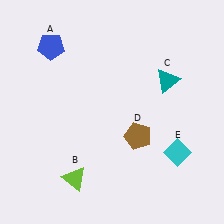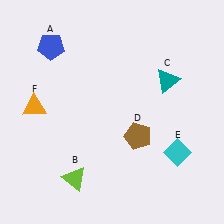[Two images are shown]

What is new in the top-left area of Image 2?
An orange triangle (F) was added in the top-left area of Image 2.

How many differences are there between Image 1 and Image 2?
There is 1 difference between the two images.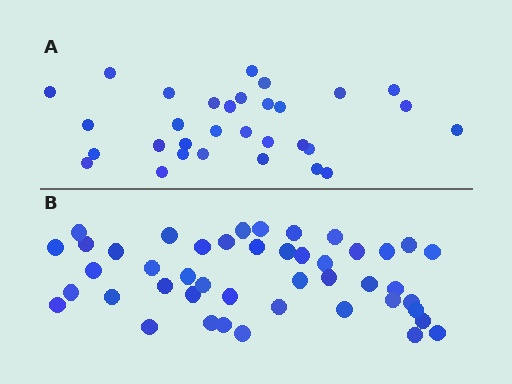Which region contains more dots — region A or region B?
Region B (the bottom region) has more dots.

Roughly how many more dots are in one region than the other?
Region B has approximately 15 more dots than region A.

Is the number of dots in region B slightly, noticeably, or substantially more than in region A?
Region B has substantially more. The ratio is roughly 1.5 to 1.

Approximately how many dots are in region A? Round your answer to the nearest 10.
About 30 dots. (The exact count is 31, which rounds to 30.)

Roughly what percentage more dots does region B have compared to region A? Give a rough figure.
About 45% more.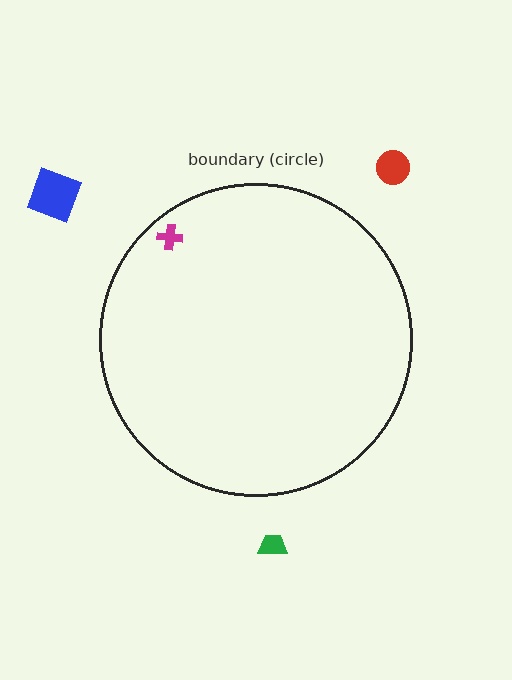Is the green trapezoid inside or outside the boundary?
Outside.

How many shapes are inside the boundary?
1 inside, 3 outside.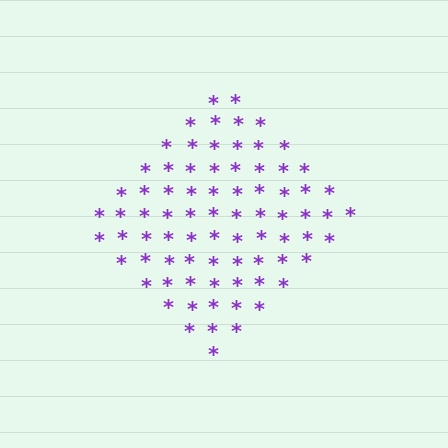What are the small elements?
The small elements are asterisks.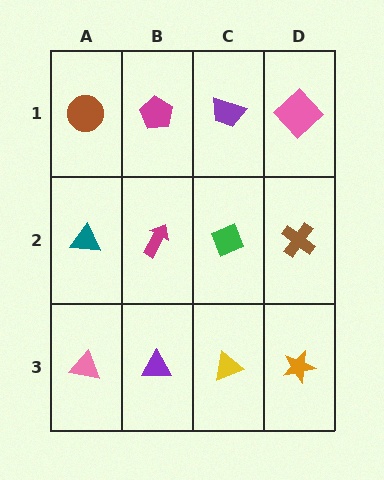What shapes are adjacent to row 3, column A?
A teal triangle (row 2, column A), a purple triangle (row 3, column B).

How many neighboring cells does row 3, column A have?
2.